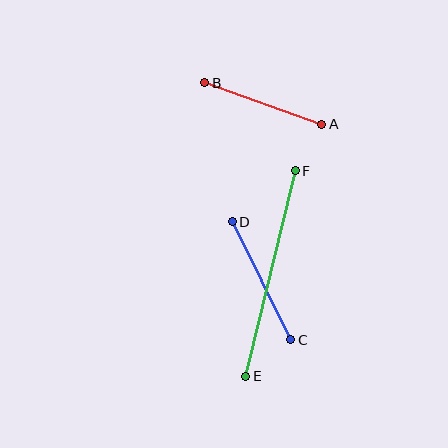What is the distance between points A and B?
The distance is approximately 124 pixels.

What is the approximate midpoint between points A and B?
The midpoint is at approximately (263, 104) pixels.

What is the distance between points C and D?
The distance is approximately 131 pixels.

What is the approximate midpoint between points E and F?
The midpoint is at approximately (271, 273) pixels.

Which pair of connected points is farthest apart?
Points E and F are farthest apart.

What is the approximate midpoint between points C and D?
The midpoint is at approximately (261, 281) pixels.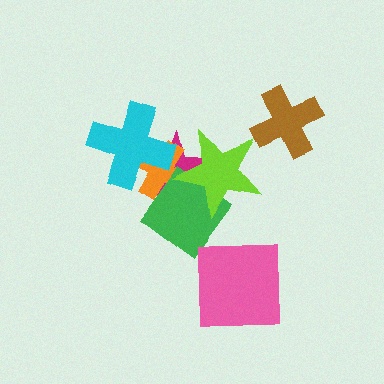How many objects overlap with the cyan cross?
2 objects overlap with the cyan cross.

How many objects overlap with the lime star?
3 objects overlap with the lime star.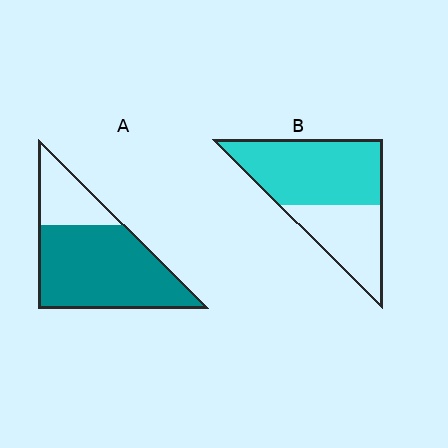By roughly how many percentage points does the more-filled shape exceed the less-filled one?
By roughly 10 percentage points (A over B).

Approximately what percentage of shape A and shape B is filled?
A is approximately 75% and B is approximately 65%.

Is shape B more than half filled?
Yes.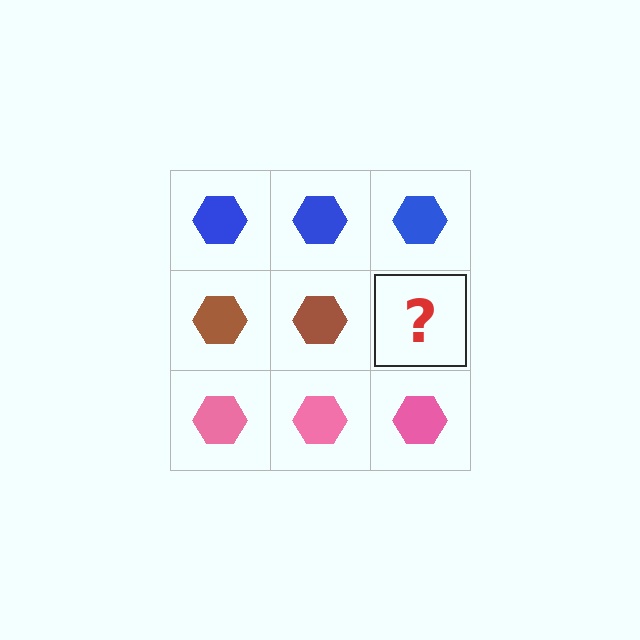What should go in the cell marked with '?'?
The missing cell should contain a brown hexagon.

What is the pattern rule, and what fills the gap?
The rule is that each row has a consistent color. The gap should be filled with a brown hexagon.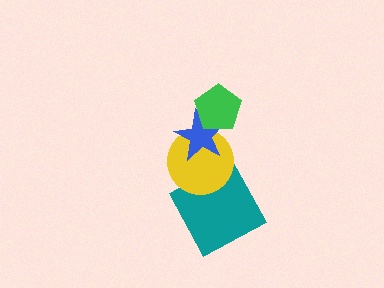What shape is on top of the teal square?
The yellow circle is on top of the teal square.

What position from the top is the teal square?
The teal square is 4th from the top.